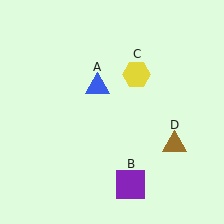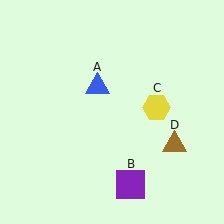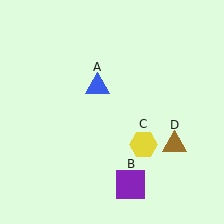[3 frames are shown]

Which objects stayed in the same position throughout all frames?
Blue triangle (object A) and purple square (object B) and brown triangle (object D) remained stationary.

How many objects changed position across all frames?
1 object changed position: yellow hexagon (object C).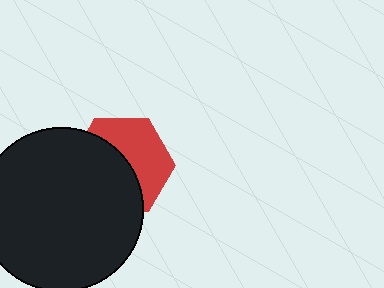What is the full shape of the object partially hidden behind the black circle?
The partially hidden object is a red hexagon.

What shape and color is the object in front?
The object in front is a black circle.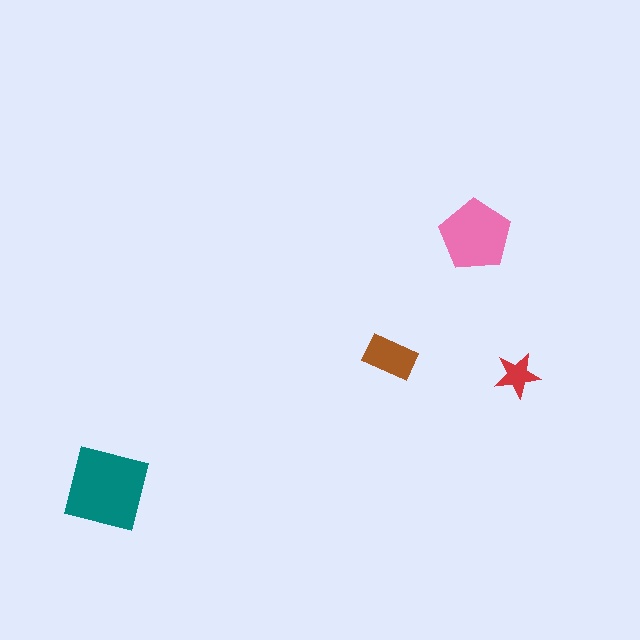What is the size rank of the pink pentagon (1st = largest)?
2nd.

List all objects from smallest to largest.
The red star, the brown rectangle, the pink pentagon, the teal square.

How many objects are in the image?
There are 4 objects in the image.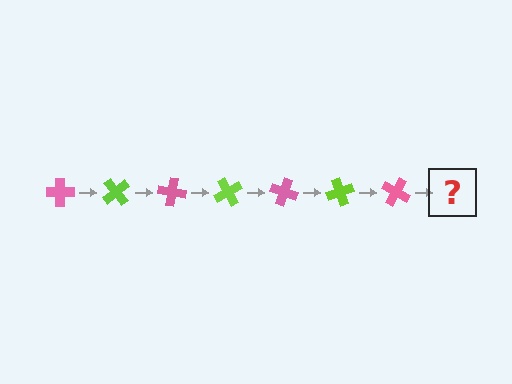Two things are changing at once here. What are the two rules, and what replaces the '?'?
The two rules are that it rotates 50 degrees each step and the color cycles through pink and lime. The '?' should be a lime cross, rotated 350 degrees from the start.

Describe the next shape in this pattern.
It should be a lime cross, rotated 350 degrees from the start.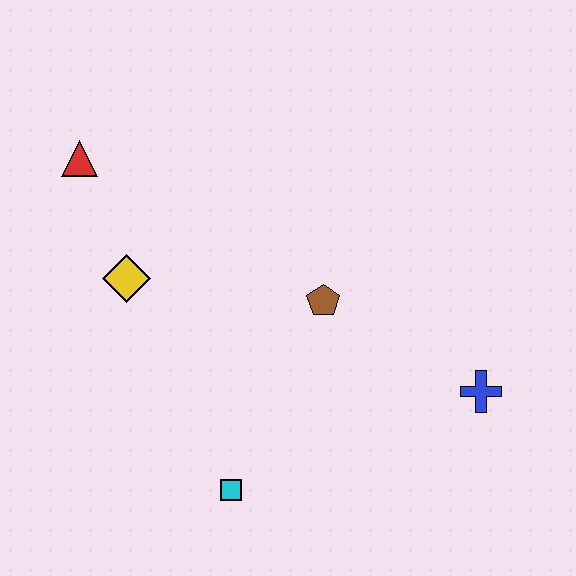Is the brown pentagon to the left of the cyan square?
No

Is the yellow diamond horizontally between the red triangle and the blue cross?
Yes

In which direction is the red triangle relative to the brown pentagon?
The red triangle is to the left of the brown pentagon.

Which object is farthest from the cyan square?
The red triangle is farthest from the cyan square.